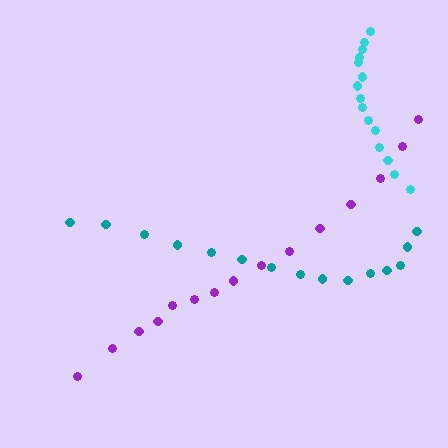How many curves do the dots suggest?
There are 3 distinct paths.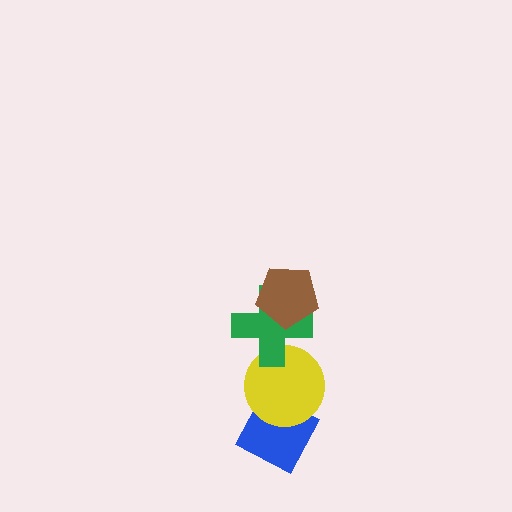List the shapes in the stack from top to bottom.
From top to bottom: the brown pentagon, the green cross, the yellow circle, the blue diamond.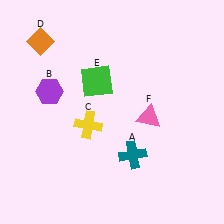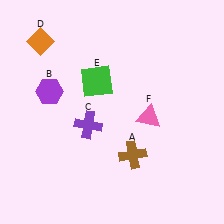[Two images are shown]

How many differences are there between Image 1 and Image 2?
There are 2 differences between the two images.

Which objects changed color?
A changed from teal to brown. C changed from yellow to purple.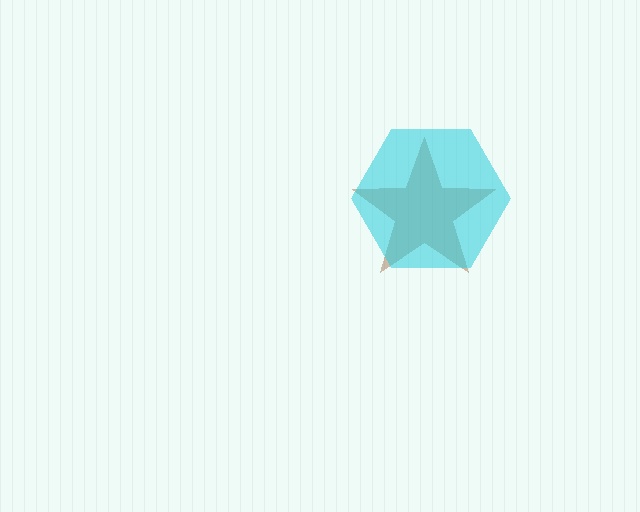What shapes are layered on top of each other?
The layered shapes are: a brown star, a cyan hexagon.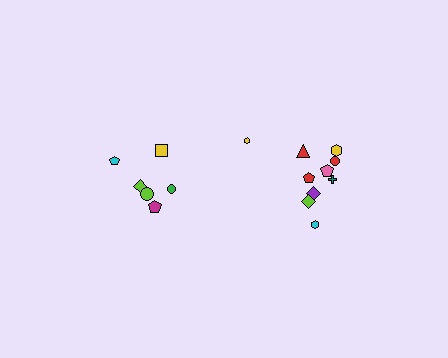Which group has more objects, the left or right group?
The right group.